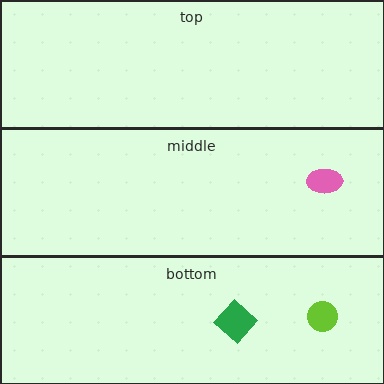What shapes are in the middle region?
The pink ellipse.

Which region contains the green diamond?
The bottom region.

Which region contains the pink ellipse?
The middle region.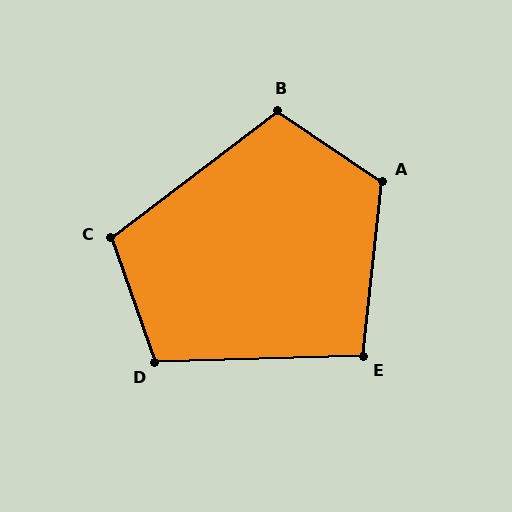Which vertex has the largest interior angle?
A, at approximately 118 degrees.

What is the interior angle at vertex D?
Approximately 108 degrees (obtuse).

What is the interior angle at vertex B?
Approximately 109 degrees (obtuse).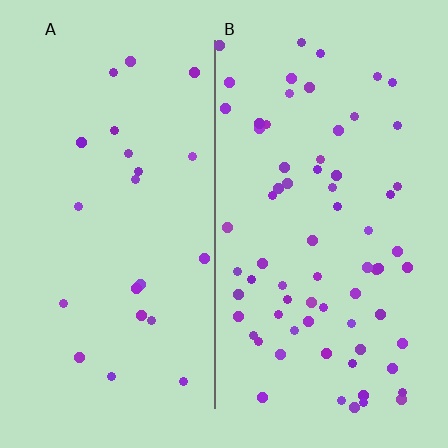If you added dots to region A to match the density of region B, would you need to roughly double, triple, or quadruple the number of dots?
Approximately triple.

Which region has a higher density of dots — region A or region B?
B (the right).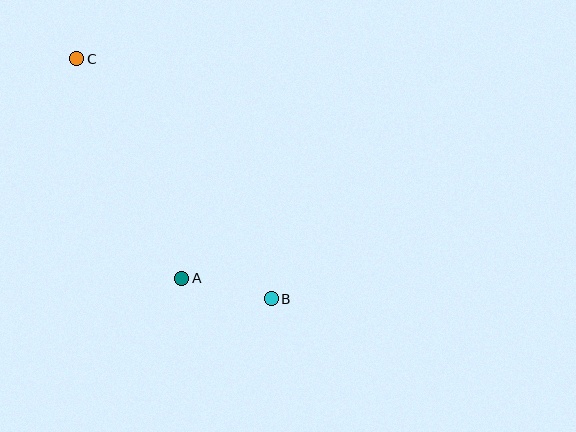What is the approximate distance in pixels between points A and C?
The distance between A and C is approximately 243 pixels.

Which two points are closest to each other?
Points A and B are closest to each other.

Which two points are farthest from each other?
Points B and C are farthest from each other.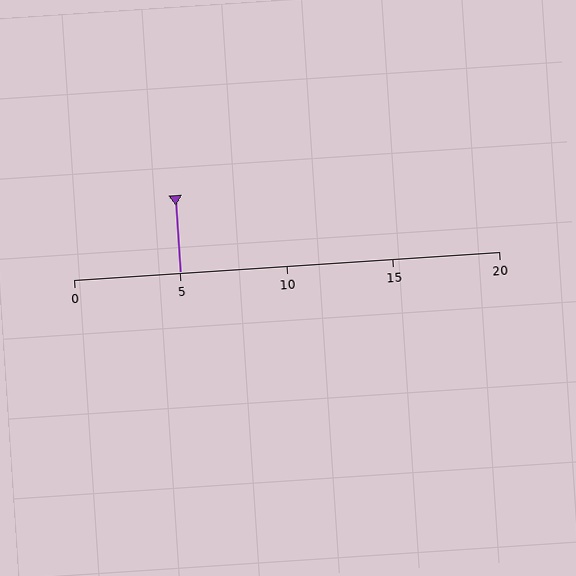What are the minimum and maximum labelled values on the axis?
The axis runs from 0 to 20.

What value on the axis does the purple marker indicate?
The marker indicates approximately 5.